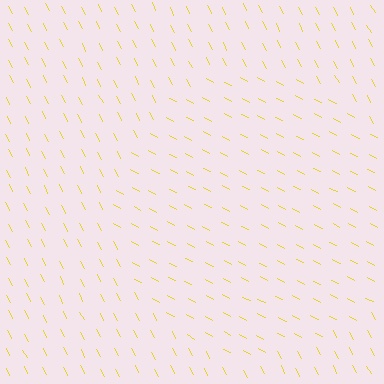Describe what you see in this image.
The image is filled with small yellow line segments. A circle region in the image has lines oriented differently from the surrounding lines, creating a visible texture boundary.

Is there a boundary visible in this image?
Yes, there is a texture boundary formed by a change in line orientation.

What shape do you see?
I see a circle.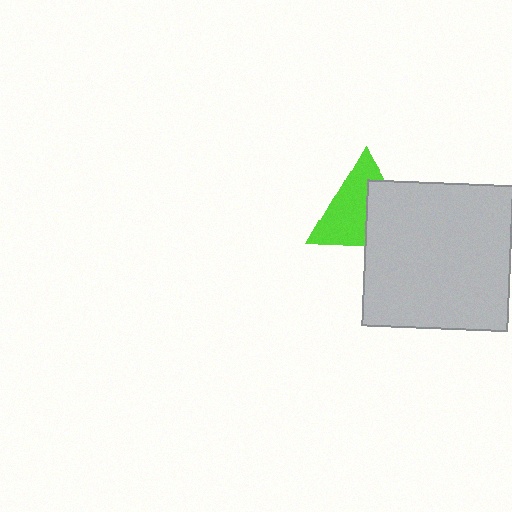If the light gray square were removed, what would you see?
You would see the complete lime triangle.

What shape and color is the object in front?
The object in front is a light gray square.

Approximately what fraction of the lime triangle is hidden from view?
Roughly 43% of the lime triangle is hidden behind the light gray square.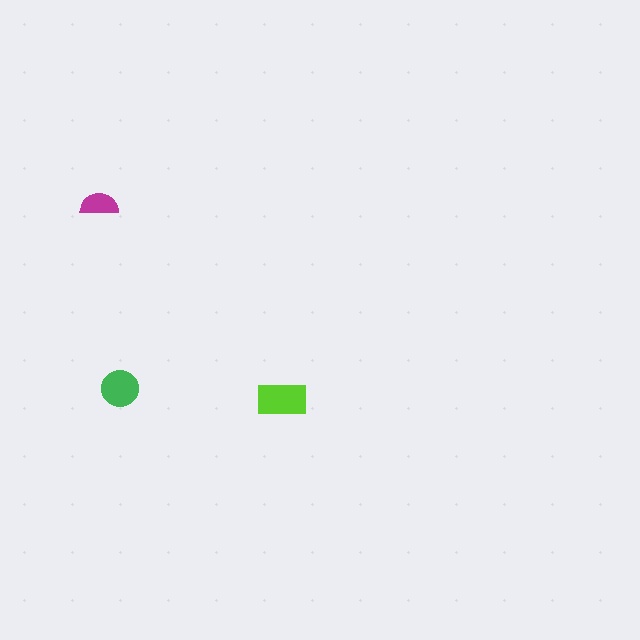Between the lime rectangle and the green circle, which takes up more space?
The lime rectangle.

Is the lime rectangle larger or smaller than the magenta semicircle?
Larger.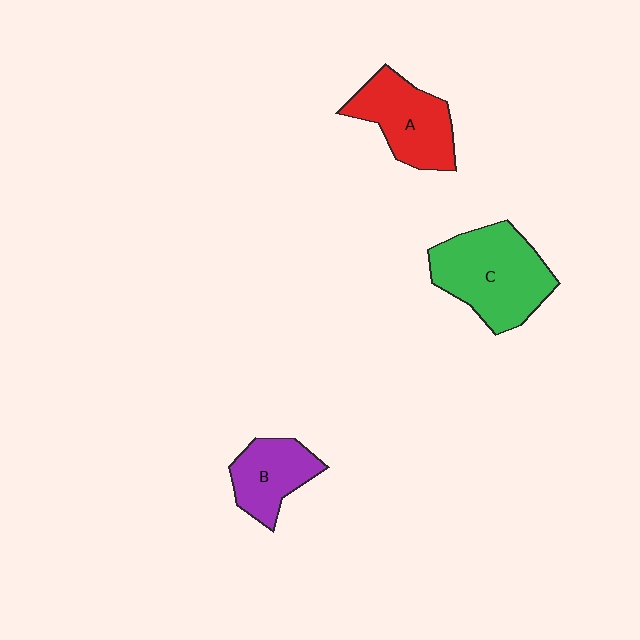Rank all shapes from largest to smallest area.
From largest to smallest: C (green), A (red), B (purple).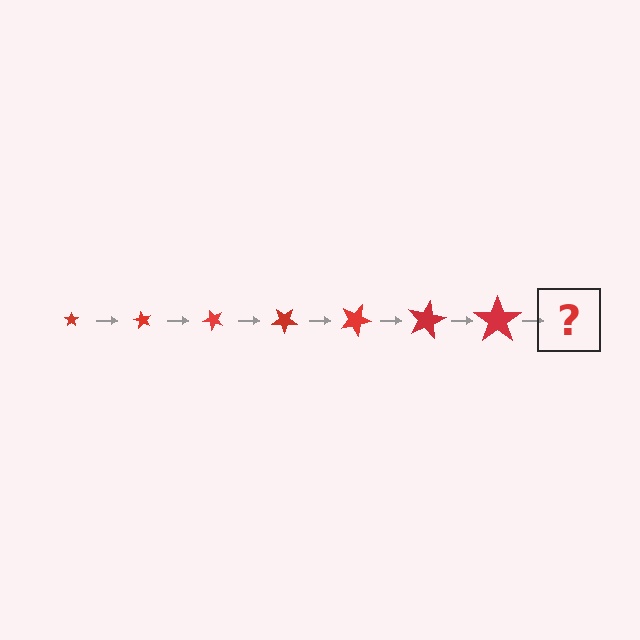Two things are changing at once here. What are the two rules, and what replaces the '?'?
The two rules are that the star grows larger each step and it rotates 60 degrees each step. The '?' should be a star, larger than the previous one and rotated 420 degrees from the start.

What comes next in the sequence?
The next element should be a star, larger than the previous one and rotated 420 degrees from the start.